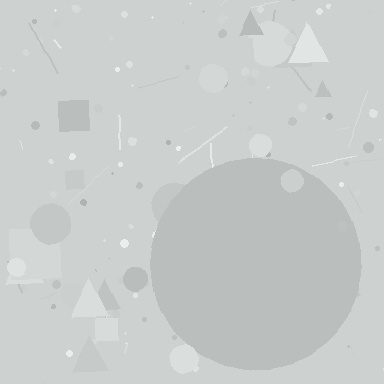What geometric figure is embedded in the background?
A circle is embedded in the background.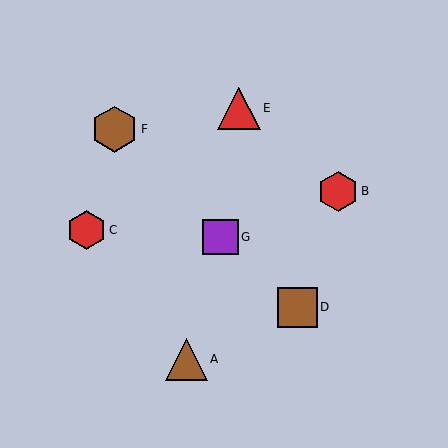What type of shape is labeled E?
Shape E is a red triangle.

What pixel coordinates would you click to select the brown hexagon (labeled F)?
Click at (115, 129) to select the brown hexagon F.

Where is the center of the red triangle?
The center of the red triangle is at (239, 108).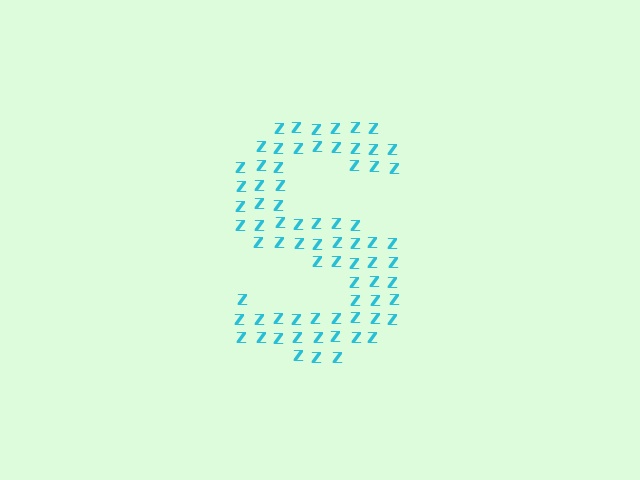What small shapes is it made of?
It is made of small letter Z's.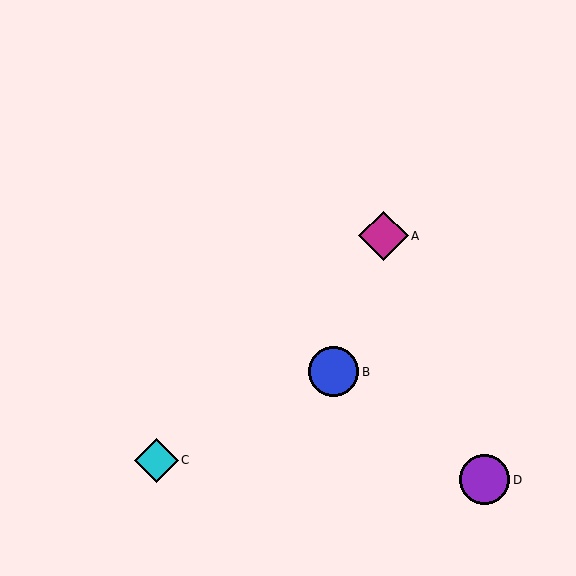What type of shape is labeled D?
Shape D is a purple circle.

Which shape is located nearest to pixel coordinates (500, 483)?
The purple circle (labeled D) at (485, 480) is nearest to that location.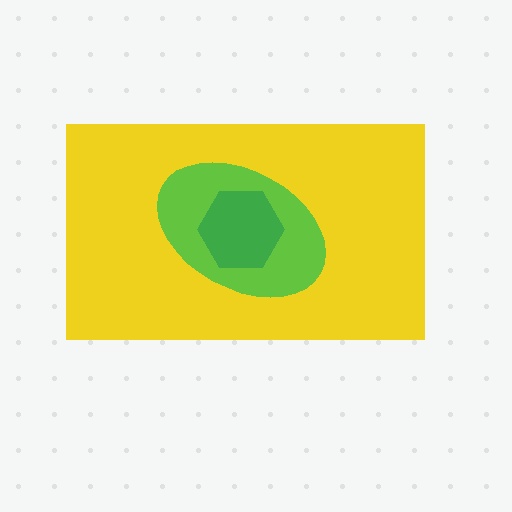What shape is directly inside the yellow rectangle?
The lime ellipse.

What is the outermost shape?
The yellow rectangle.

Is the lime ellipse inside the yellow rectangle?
Yes.